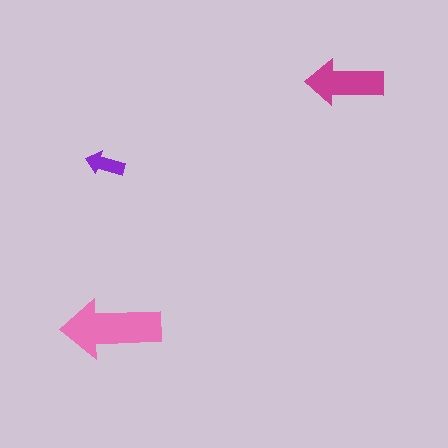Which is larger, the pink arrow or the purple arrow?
The pink one.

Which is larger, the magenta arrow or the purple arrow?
The magenta one.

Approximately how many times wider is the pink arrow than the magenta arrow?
About 1.5 times wider.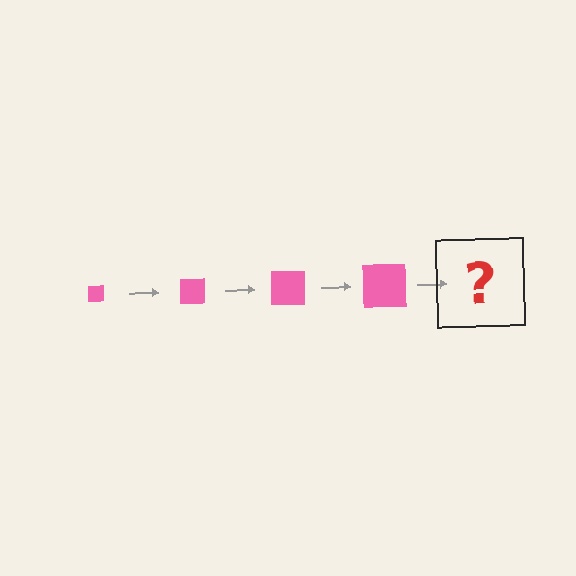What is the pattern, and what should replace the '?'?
The pattern is that the square gets progressively larger each step. The '?' should be a pink square, larger than the previous one.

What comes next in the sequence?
The next element should be a pink square, larger than the previous one.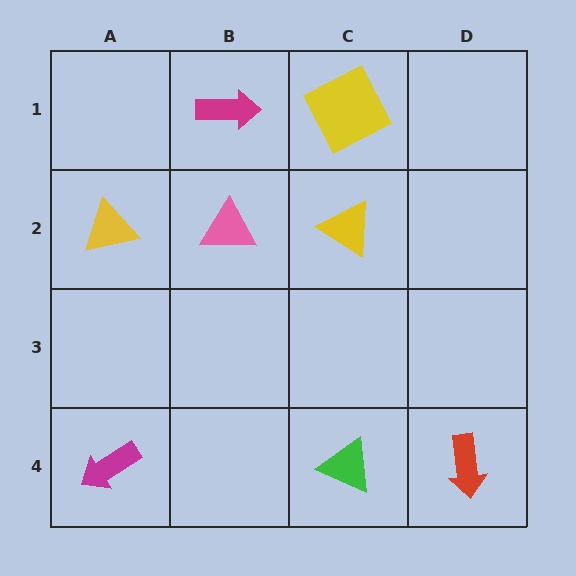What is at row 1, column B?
A magenta arrow.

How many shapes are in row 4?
3 shapes.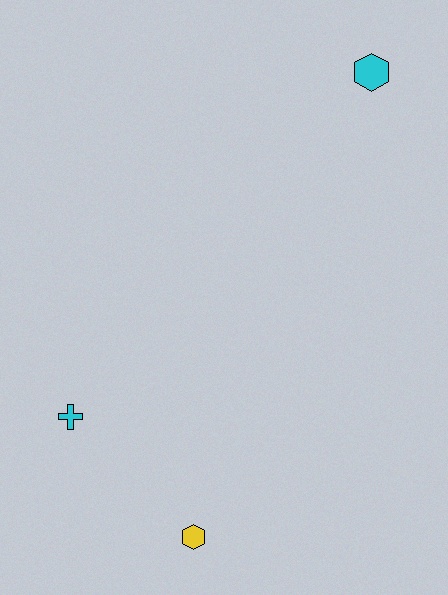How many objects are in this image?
There are 3 objects.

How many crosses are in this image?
There is 1 cross.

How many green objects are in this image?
There are no green objects.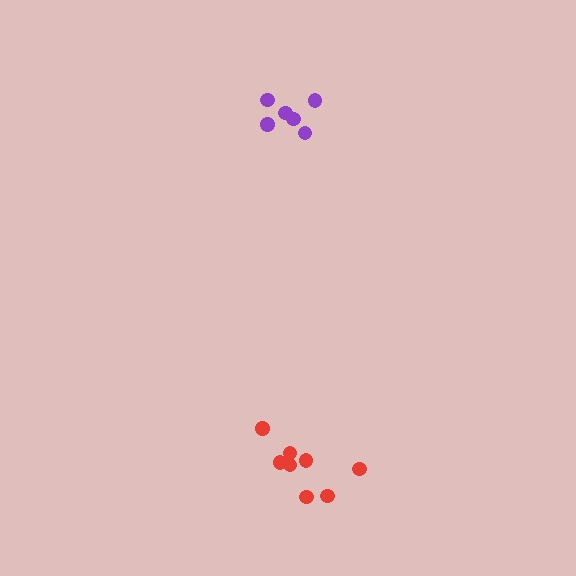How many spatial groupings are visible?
There are 2 spatial groupings.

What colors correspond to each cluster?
The clusters are colored: purple, red.